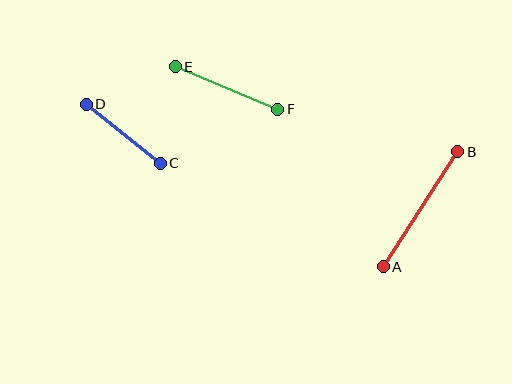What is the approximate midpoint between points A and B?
The midpoint is at approximately (421, 209) pixels.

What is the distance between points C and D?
The distance is approximately 95 pixels.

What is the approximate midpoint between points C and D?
The midpoint is at approximately (123, 134) pixels.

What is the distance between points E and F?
The distance is approximately 111 pixels.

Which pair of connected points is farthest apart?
Points A and B are farthest apart.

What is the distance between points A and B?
The distance is approximately 137 pixels.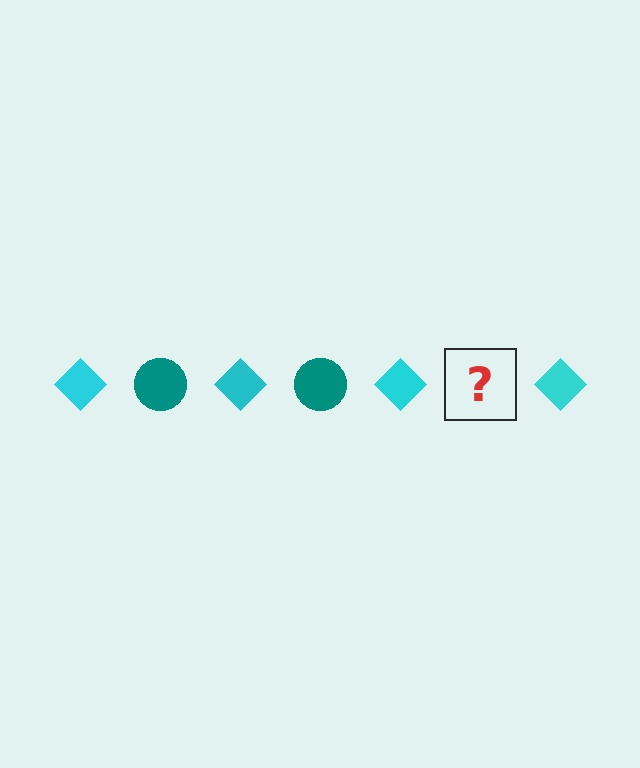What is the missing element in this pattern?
The missing element is a teal circle.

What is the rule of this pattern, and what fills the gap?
The rule is that the pattern alternates between cyan diamond and teal circle. The gap should be filled with a teal circle.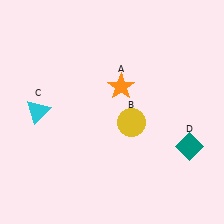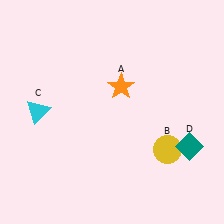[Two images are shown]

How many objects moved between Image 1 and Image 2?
1 object moved between the two images.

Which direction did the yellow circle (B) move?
The yellow circle (B) moved right.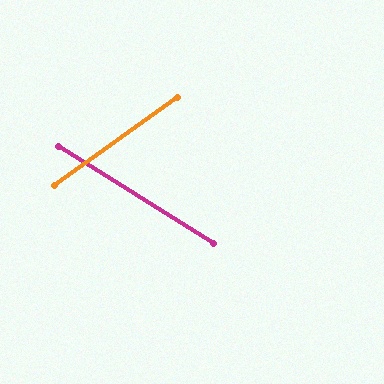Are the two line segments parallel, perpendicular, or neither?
Neither parallel nor perpendicular — they differ by about 67°.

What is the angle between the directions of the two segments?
Approximately 67 degrees.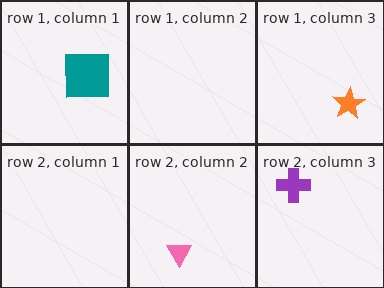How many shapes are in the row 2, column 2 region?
1.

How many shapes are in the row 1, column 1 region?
1.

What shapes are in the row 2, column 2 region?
The pink triangle.